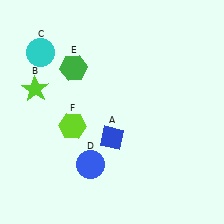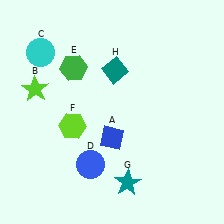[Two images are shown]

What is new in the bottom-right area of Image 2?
A teal star (G) was added in the bottom-right area of Image 2.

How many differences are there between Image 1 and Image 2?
There are 2 differences between the two images.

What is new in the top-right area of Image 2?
A teal diamond (H) was added in the top-right area of Image 2.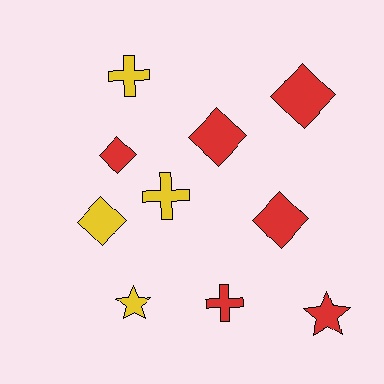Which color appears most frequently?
Red, with 6 objects.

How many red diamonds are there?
There are 4 red diamonds.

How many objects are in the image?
There are 10 objects.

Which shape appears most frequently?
Diamond, with 5 objects.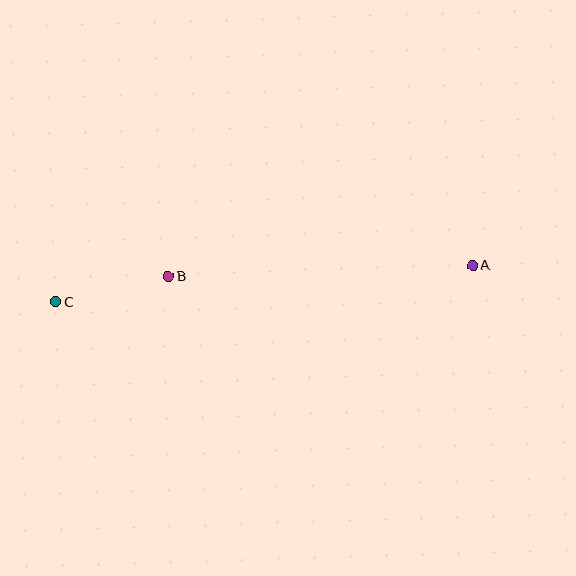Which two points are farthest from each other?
Points A and C are farthest from each other.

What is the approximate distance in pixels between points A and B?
The distance between A and B is approximately 305 pixels.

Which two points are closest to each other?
Points B and C are closest to each other.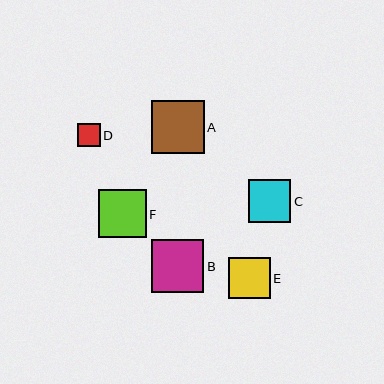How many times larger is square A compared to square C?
Square A is approximately 1.3 times the size of square C.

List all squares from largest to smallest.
From largest to smallest: A, B, F, C, E, D.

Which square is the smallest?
Square D is the smallest with a size of approximately 23 pixels.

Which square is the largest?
Square A is the largest with a size of approximately 53 pixels.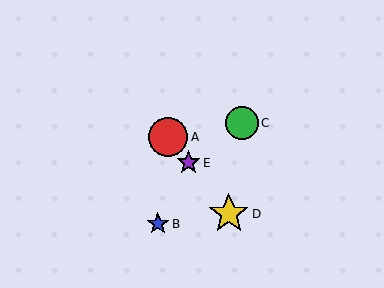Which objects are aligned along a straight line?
Objects A, D, E are aligned along a straight line.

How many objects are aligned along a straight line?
3 objects (A, D, E) are aligned along a straight line.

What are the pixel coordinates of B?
Object B is at (158, 224).